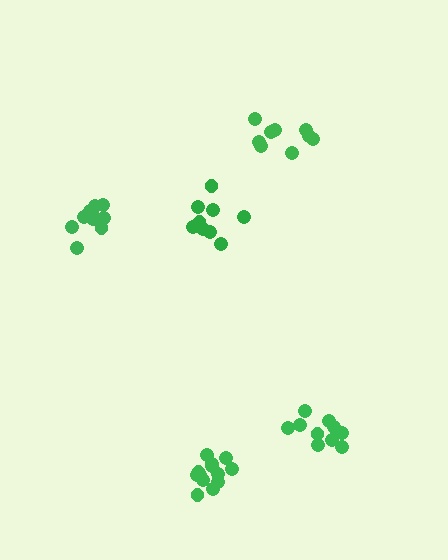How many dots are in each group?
Group 1: 13 dots, Group 2: 10 dots, Group 3: 9 dots, Group 4: 9 dots, Group 5: 10 dots (51 total).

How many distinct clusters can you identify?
There are 5 distinct clusters.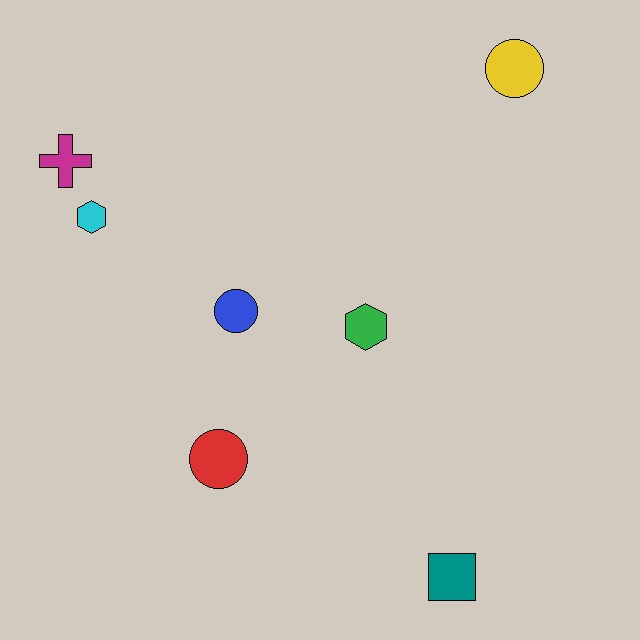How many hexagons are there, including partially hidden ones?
There are 2 hexagons.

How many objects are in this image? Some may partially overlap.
There are 7 objects.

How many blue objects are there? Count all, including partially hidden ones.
There is 1 blue object.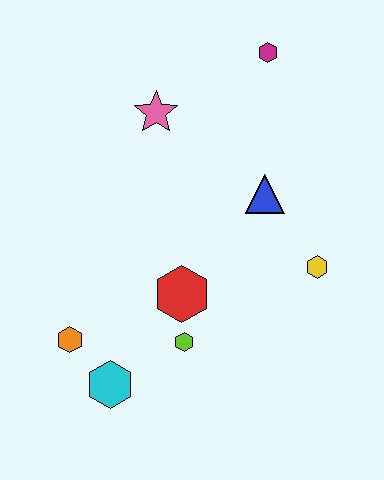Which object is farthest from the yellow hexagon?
The orange hexagon is farthest from the yellow hexagon.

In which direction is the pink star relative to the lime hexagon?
The pink star is above the lime hexagon.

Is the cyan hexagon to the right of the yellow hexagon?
No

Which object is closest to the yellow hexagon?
The blue triangle is closest to the yellow hexagon.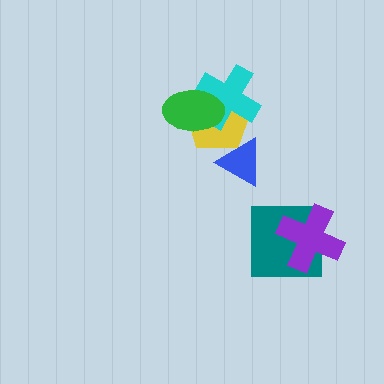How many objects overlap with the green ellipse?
2 objects overlap with the green ellipse.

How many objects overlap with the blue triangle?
1 object overlaps with the blue triangle.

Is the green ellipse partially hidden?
No, no other shape covers it.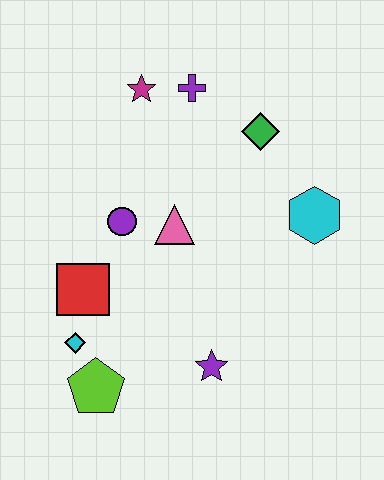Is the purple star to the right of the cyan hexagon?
No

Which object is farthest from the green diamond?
The lime pentagon is farthest from the green diamond.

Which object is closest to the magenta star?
The purple cross is closest to the magenta star.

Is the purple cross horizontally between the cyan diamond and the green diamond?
Yes